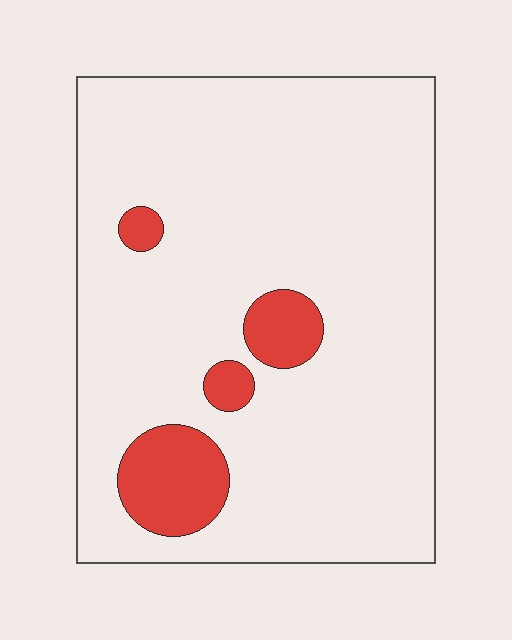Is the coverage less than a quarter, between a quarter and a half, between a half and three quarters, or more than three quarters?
Less than a quarter.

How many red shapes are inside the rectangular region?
4.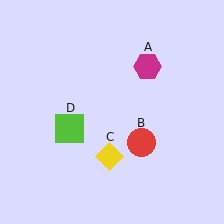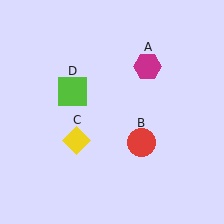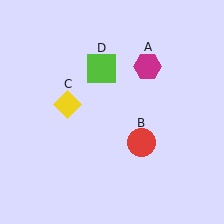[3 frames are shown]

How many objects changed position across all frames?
2 objects changed position: yellow diamond (object C), lime square (object D).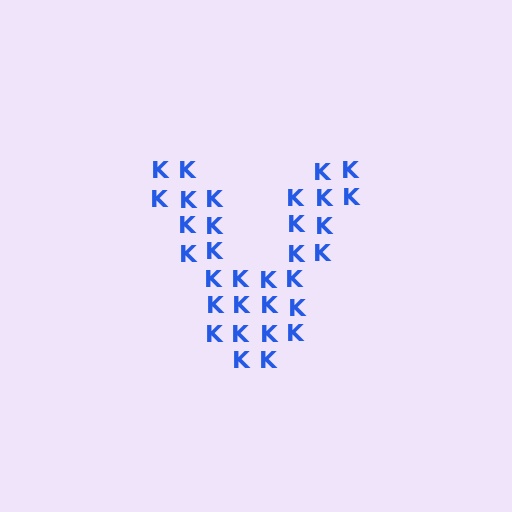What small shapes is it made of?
It is made of small letter K's.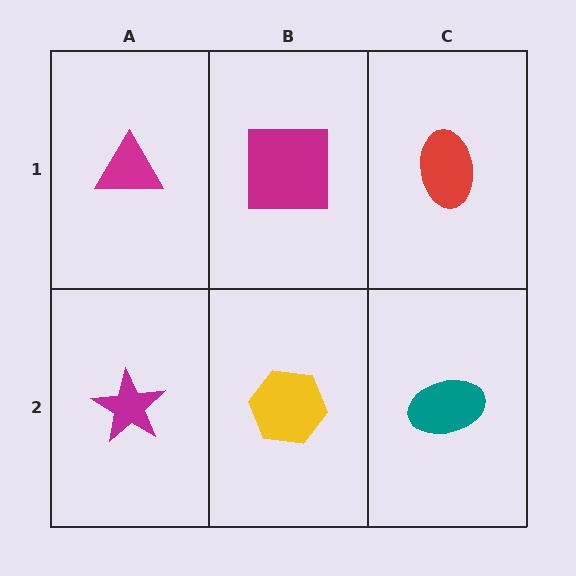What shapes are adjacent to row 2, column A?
A magenta triangle (row 1, column A), a yellow hexagon (row 2, column B).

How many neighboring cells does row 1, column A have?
2.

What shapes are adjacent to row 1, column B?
A yellow hexagon (row 2, column B), a magenta triangle (row 1, column A), a red ellipse (row 1, column C).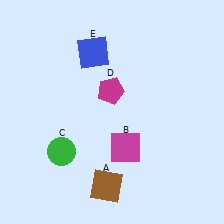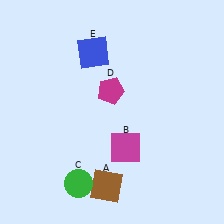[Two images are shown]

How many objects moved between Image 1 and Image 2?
1 object moved between the two images.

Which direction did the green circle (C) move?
The green circle (C) moved down.